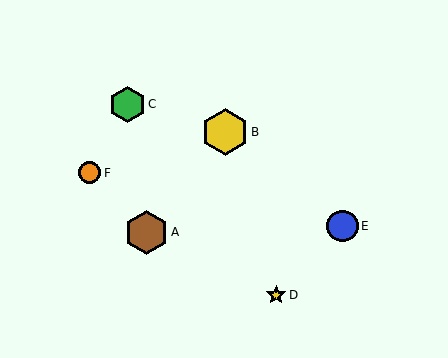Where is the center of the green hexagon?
The center of the green hexagon is at (127, 104).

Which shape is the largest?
The yellow hexagon (labeled B) is the largest.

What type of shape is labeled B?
Shape B is a yellow hexagon.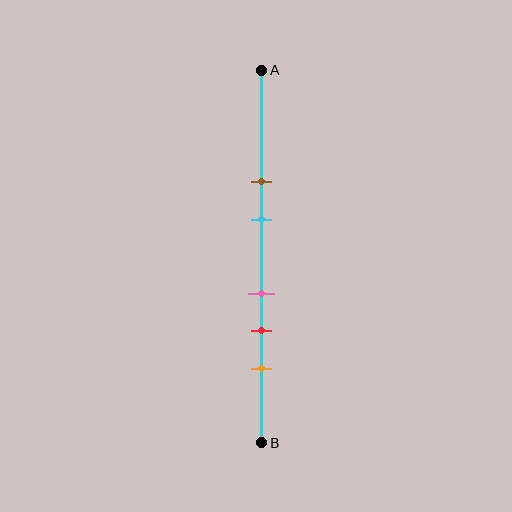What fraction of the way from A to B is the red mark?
The red mark is approximately 70% (0.7) of the way from A to B.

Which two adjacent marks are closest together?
The pink and red marks are the closest adjacent pair.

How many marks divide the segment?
There are 5 marks dividing the segment.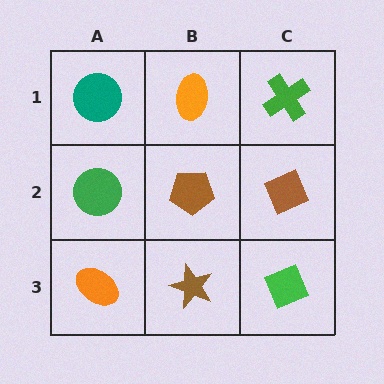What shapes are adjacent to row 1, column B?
A brown pentagon (row 2, column B), a teal circle (row 1, column A), a green cross (row 1, column C).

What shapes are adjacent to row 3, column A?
A green circle (row 2, column A), a brown star (row 3, column B).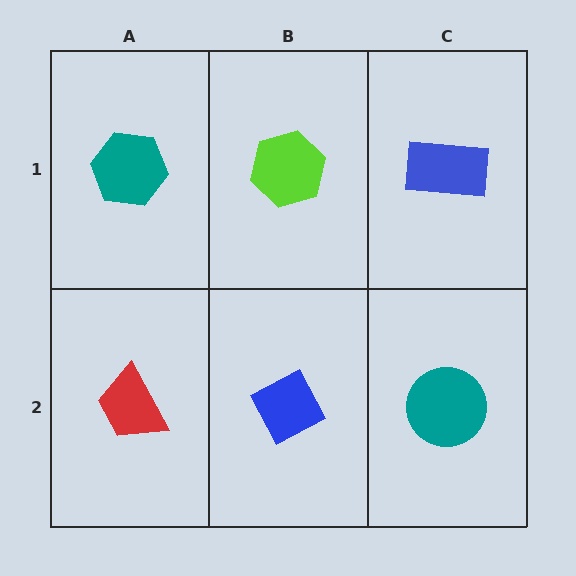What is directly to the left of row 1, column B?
A teal hexagon.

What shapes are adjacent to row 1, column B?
A blue diamond (row 2, column B), a teal hexagon (row 1, column A), a blue rectangle (row 1, column C).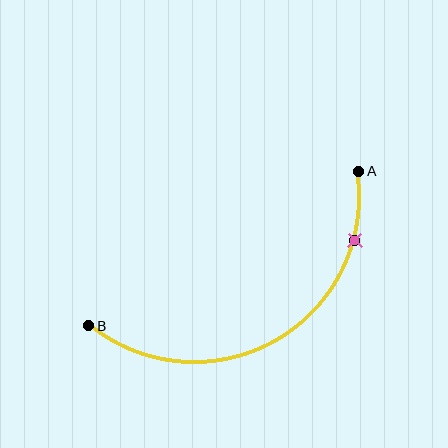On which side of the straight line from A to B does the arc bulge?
The arc bulges below the straight line connecting A and B.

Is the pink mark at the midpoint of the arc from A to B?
No. The pink mark lies on the arc but is closer to endpoint A. The arc midpoint would be at the point on the curve equidistant along the arc from both A and B.